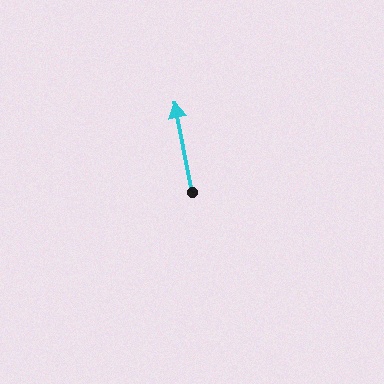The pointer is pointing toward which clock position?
Roughly 12 o'clock.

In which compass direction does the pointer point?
North.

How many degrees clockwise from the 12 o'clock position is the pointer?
Approximately 349 degrees.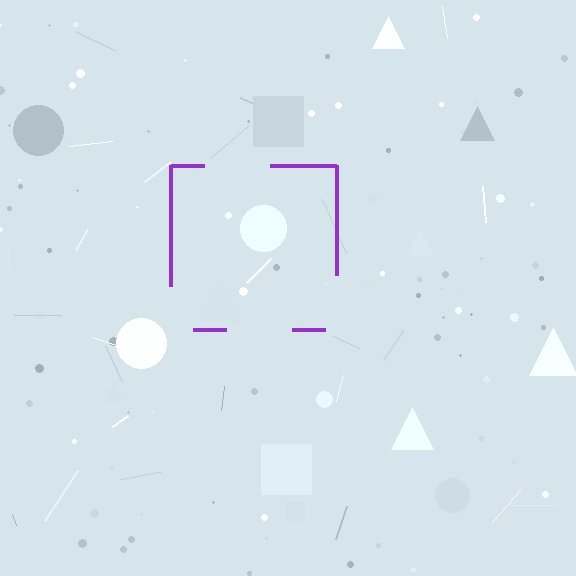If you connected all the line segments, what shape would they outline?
They would outline a square.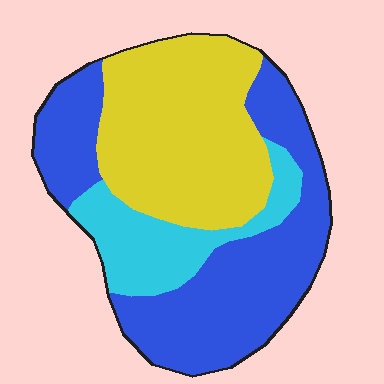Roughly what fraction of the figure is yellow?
Yellow covers around 40% of the figure.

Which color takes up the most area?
Blue, at roughly 45%.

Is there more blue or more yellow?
Blue.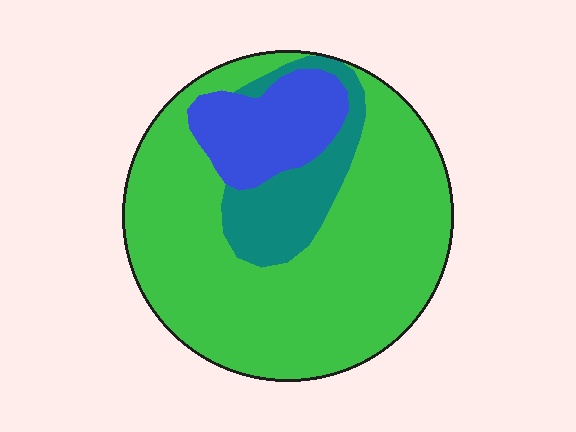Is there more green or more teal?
Green.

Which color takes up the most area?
Green, at roughly 70%.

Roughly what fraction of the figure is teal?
Teal covers roughly 15% of the figure.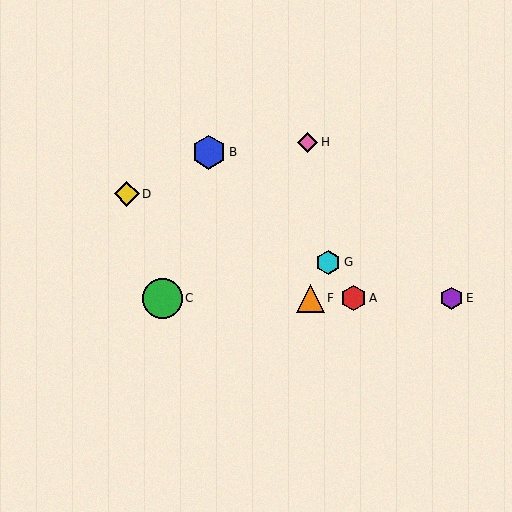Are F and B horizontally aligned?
No, F is at y≈298 and B is at y≈152.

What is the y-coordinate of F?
Object F is at y≈298.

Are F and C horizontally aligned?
Yes, both are at y≈298.